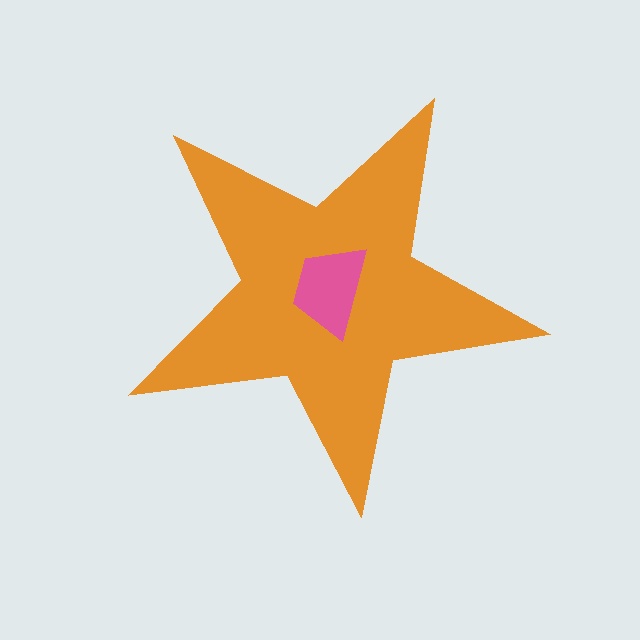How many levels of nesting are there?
2.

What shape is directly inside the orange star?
The pink trapezoid.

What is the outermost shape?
The orange star.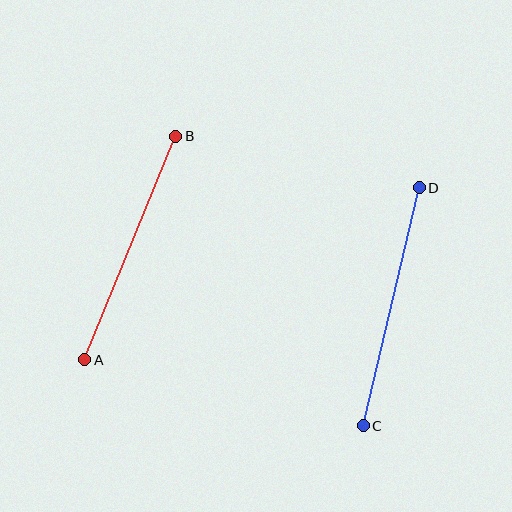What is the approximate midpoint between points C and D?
The midpoint is at approximately (391, 307) pixels.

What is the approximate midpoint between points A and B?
The midpoint is at approximately (130, 248) pixels.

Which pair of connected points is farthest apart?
Points C and D are farthest apart.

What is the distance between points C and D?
The distance is approximately 245 pixels.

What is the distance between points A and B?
The distance is approximately 241 pixels.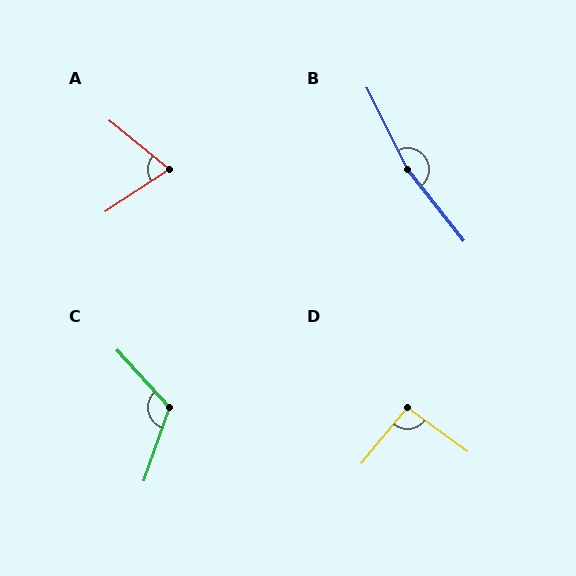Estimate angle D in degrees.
Approximately 93 degrees.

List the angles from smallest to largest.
A (72°), D (93°), C (119°), B (168°).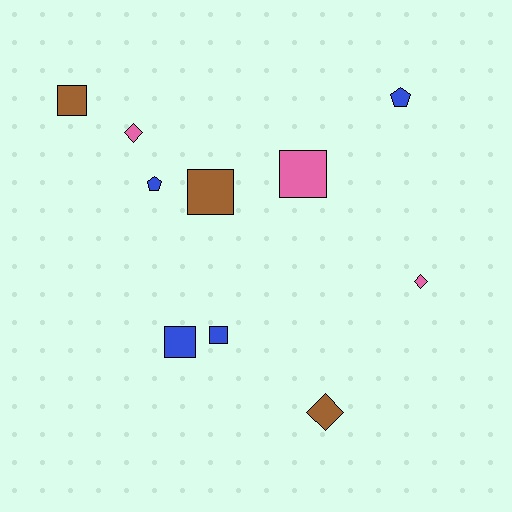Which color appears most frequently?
Blue, with 4 objects.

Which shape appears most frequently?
Square, with 5 objects.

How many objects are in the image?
There are 10 objects.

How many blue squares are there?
There are 2 blue squares.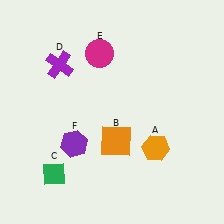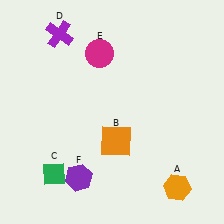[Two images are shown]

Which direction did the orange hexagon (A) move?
The orange hexagon (A) moved down.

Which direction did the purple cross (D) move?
The purple cross (D) moved up.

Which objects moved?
The objects that moved are: the orange hexagon (A), the purple cross (D), the purple hexagon (F).